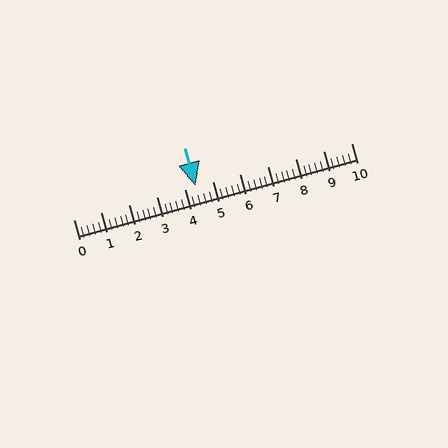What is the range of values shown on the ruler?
The ruler shows values from 0 to 10.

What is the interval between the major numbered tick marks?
The major tick marks are spaced 1 units apart.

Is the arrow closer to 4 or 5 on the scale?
The arrow is closer to 4.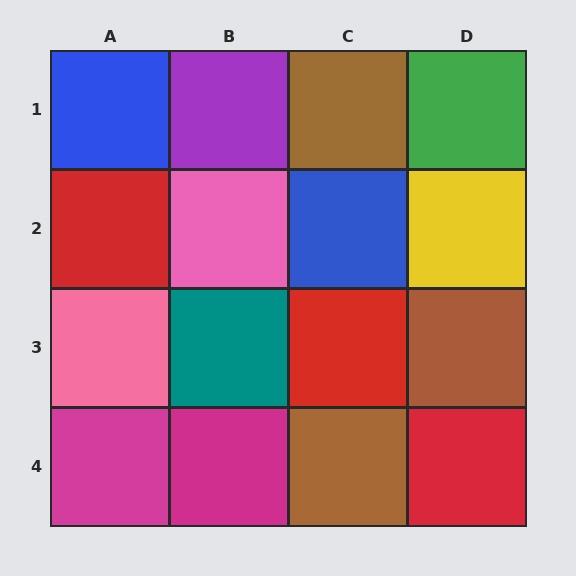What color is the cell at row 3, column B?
Teal.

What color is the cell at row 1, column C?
Brown.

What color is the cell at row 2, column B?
Pink.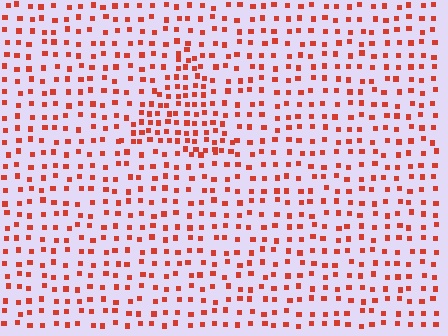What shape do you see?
I see a triangle.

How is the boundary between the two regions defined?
The boundary is defined by a change in element density (approximately 1.8x ratio). All elements are the same color, size, and shape.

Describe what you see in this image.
The image contains small red elements arranged at two different densities. A triangle-shaped region is visible where the elements are more densely packed than the surrounding area.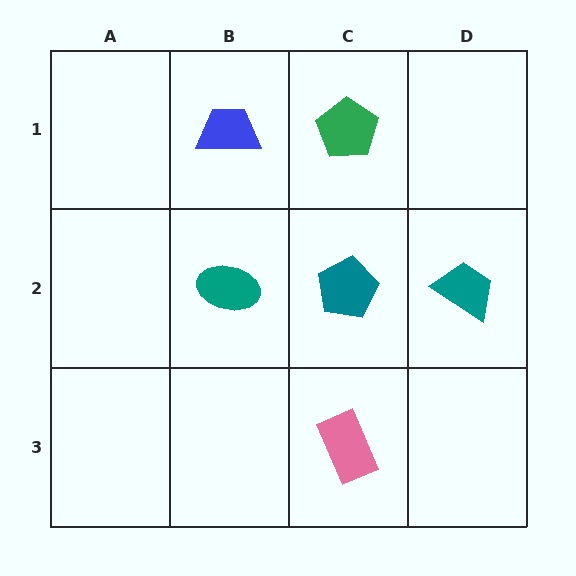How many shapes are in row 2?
3 shapes.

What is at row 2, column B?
A teal ellipse.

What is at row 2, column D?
A teal trapezoid.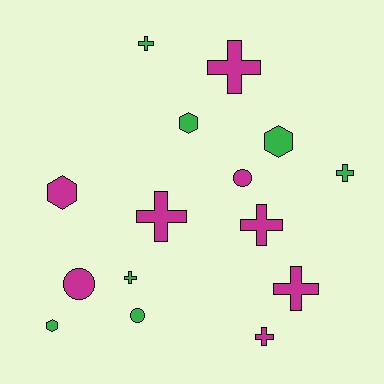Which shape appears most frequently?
Cross, with 8 objects.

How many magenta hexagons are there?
There is 1 magenta hexagon.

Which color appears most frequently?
Magenta, with 8 objects.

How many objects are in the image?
There are 15 objects.